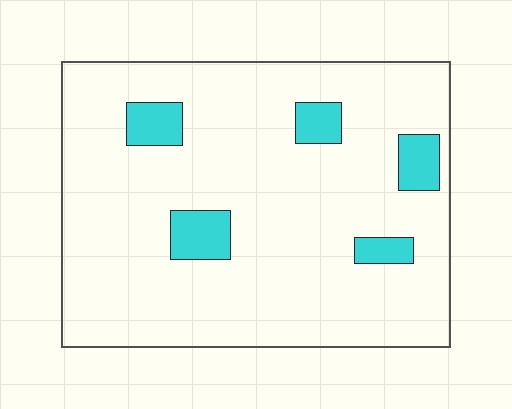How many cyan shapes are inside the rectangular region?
5.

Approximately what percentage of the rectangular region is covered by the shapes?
Approximately 10%.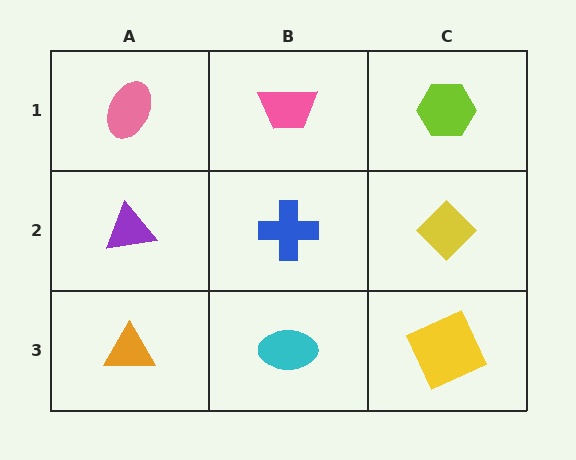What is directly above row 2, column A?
A pink ellipse.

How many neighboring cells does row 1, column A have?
2.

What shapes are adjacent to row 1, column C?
A yellow diamond (row 2, column C), a pink trapezoid (row 1, column B).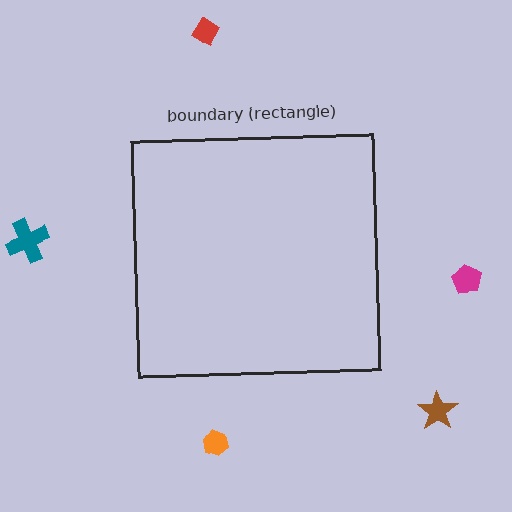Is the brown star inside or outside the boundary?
Outside.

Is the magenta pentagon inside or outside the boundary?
Outside.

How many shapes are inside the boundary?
0 inside, 5 outside.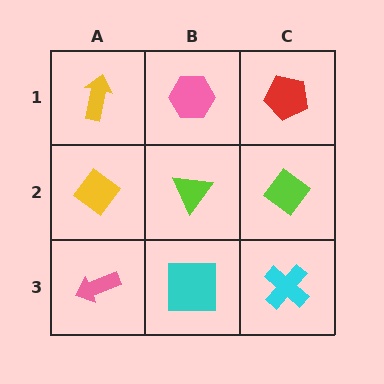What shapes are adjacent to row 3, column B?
A lime triangle (row 2, column B), a pink arrow (row 3, column A), a cyan cross (row 3, column C).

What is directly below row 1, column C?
A lime diamond.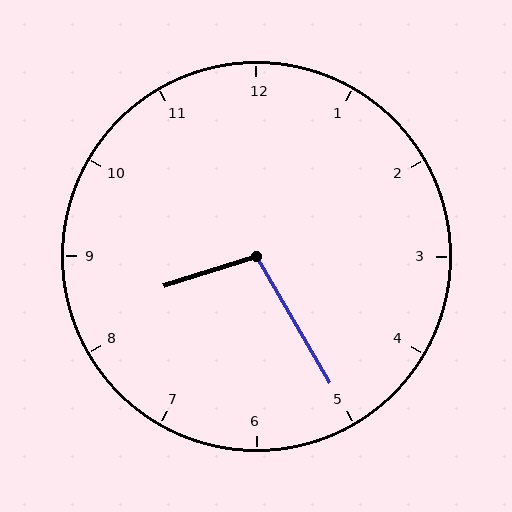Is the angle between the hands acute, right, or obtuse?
It is obtuse.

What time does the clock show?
8:25.